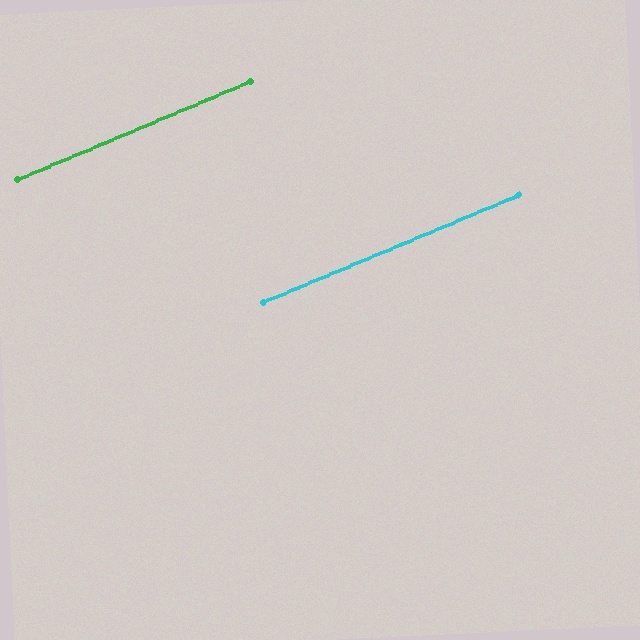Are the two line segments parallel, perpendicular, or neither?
Parallel — their directions differ by only 0.2°.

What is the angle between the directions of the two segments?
Approximately 0 degrees.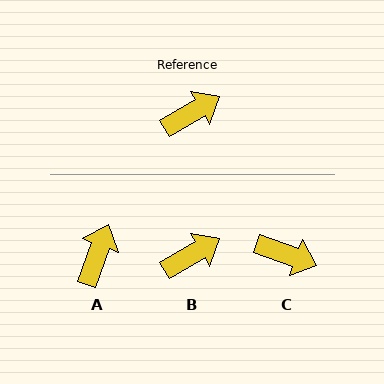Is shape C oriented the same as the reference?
No, it is off by about 51 degrees.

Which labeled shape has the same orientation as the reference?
B.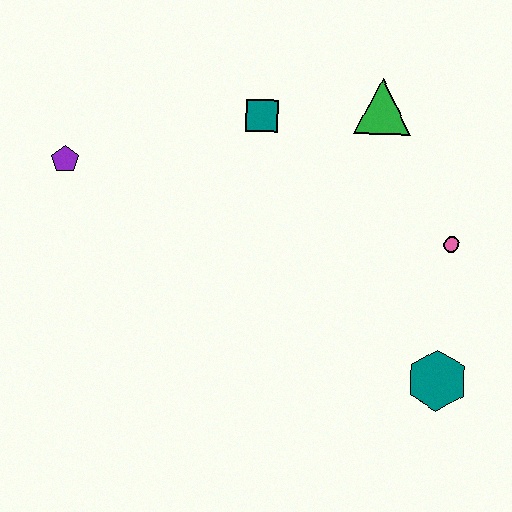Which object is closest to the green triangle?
The teal square is closest to the green triangle.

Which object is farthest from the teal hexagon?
The purple pentagon is farthest from the teal hexagon.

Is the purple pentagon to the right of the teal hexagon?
No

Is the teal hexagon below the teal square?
Yes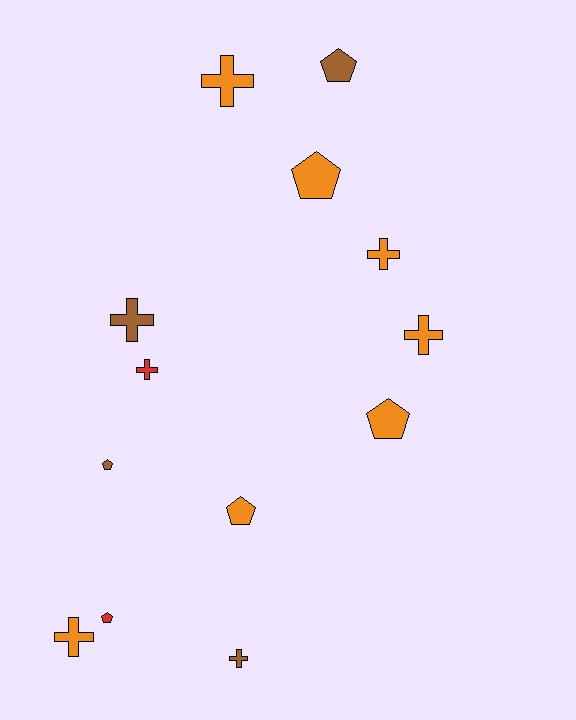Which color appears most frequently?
Orange, with 7 objects.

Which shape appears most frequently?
Cross, with 7 objects.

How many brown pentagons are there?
There are 2 brown pentagons.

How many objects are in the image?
There are 13 objects.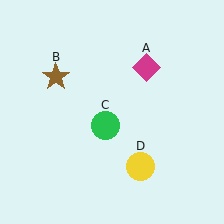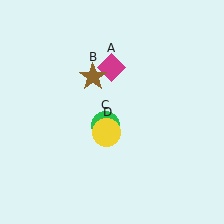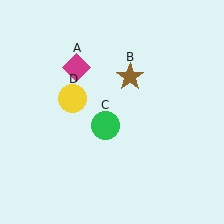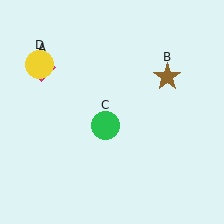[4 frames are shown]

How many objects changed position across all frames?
3 objects changed position: magenta diamond (object A), brown star (object B), yellow circle (object D).